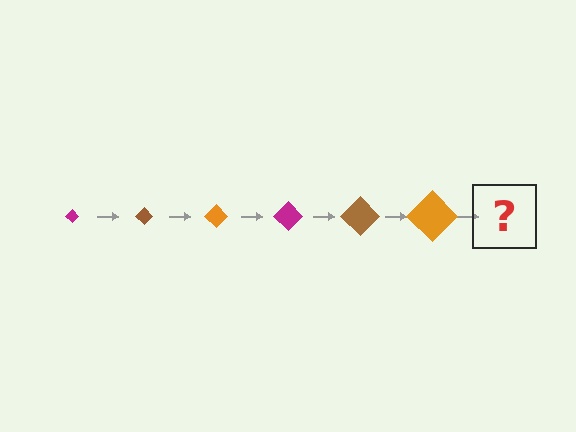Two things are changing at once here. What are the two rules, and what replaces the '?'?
The two rules are that the diamond grows larger each step and the color cycles through magenta, brown, and orange. The '?' should be a magenta diamond, larger than the previous one.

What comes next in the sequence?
The next element should be a magenta diamond, larger than the previous one.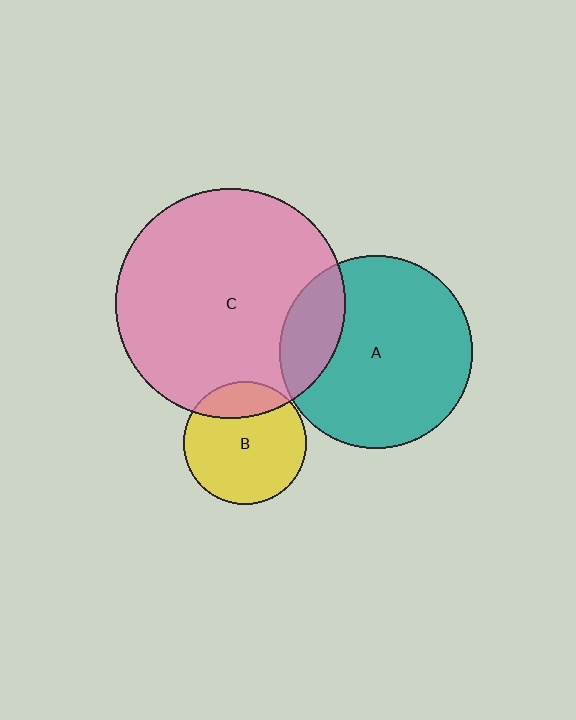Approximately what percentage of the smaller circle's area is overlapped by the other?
Approximately 20%.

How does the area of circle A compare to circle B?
Approximately 2.5 times.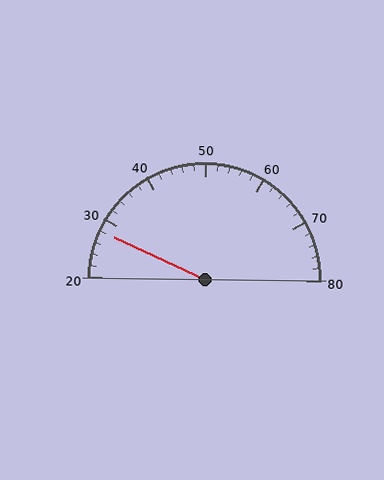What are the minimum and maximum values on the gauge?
The gauge ranges from 20 to 80.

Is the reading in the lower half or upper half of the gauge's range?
The reading is in the lower half of the range (20 to 80).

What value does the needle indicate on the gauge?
The needle indicates approximately 28.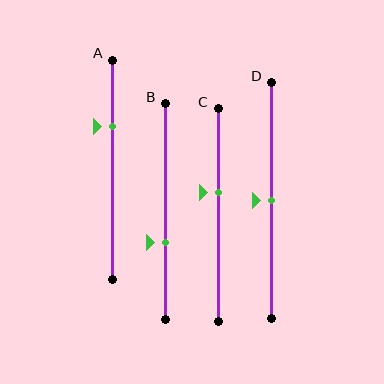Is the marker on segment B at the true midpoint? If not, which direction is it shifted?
No, the marker on segment B is shifted downward by about 14% of the segment length.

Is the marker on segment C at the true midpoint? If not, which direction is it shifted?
No, the marker on segment C is shifted upward by about 11% of the segment length.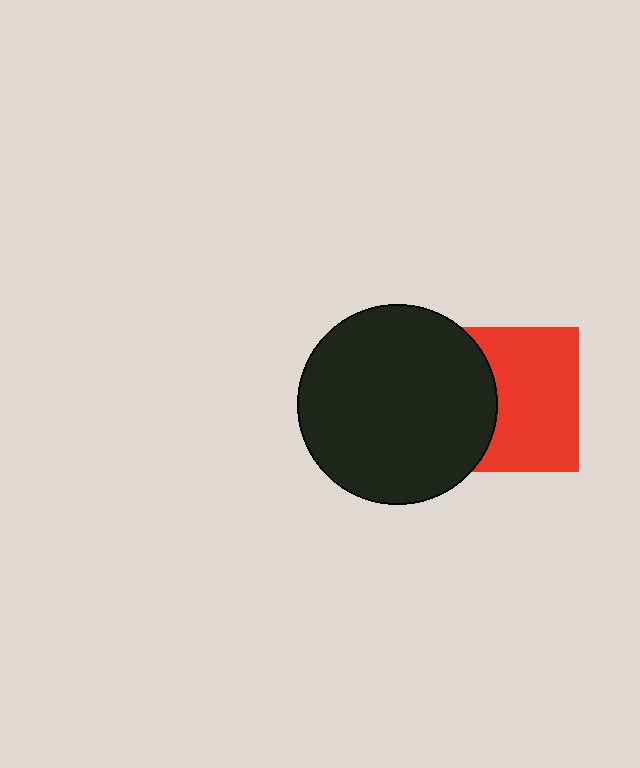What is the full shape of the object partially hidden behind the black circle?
The partially hidden object is a red square.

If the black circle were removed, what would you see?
You would see the complete red square.